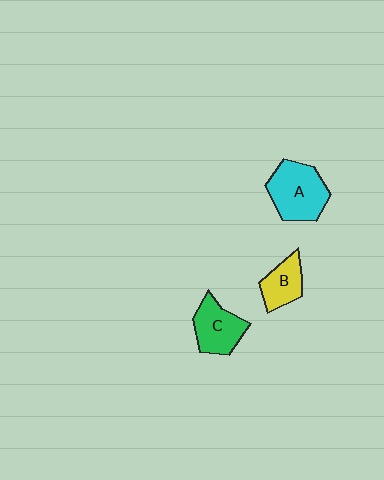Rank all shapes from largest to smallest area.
From largest to smallest: A (cyan), C (green), B (yellow).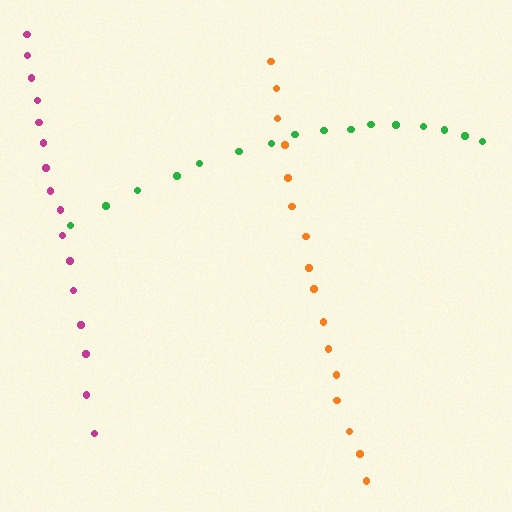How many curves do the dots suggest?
There are 3 distinct paths.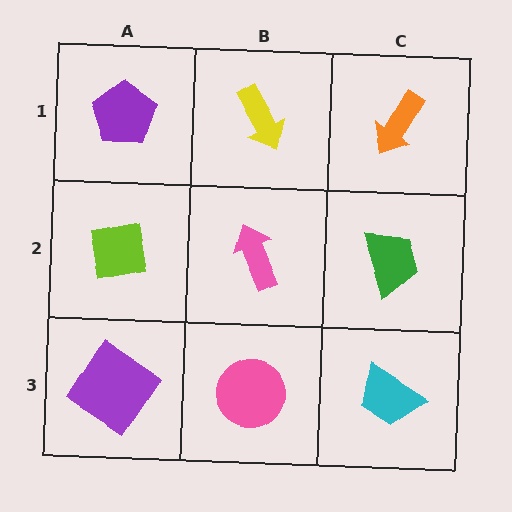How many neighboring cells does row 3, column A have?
2.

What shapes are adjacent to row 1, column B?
A pink arrow (row 2, column B), a purple pentagon (row 1, column A), an orange arrow (row 1, column C).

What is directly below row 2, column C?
A cyan trapezoid.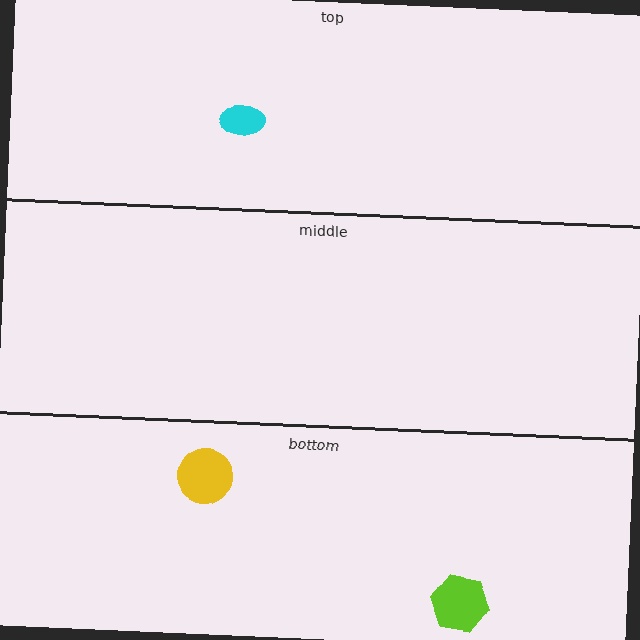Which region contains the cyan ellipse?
The top region.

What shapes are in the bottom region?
The lime hexagon, the yellow circle.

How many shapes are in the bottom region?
2.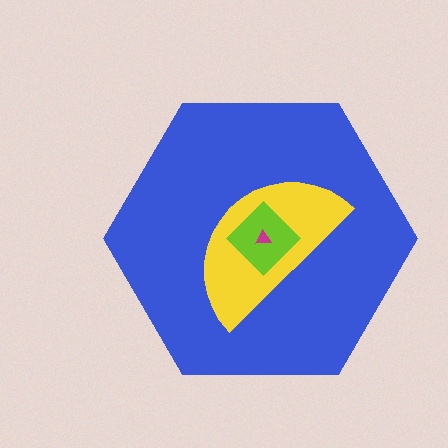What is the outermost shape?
The blue hexagon.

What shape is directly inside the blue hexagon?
The yellow semicircle.